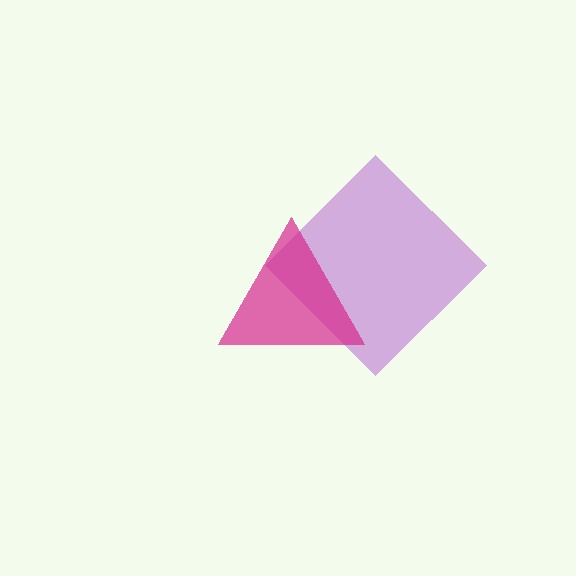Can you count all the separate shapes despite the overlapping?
Yes, there are 2 separate shapes.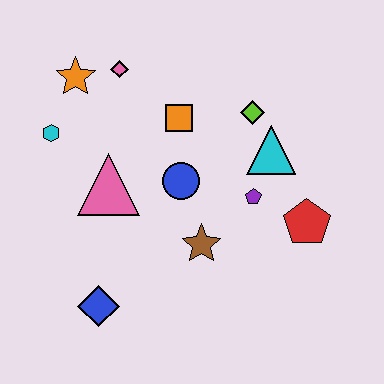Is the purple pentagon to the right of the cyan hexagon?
Yes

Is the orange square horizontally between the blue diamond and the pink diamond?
No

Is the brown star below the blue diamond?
No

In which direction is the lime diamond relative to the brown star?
The lime diamond is above the brown star.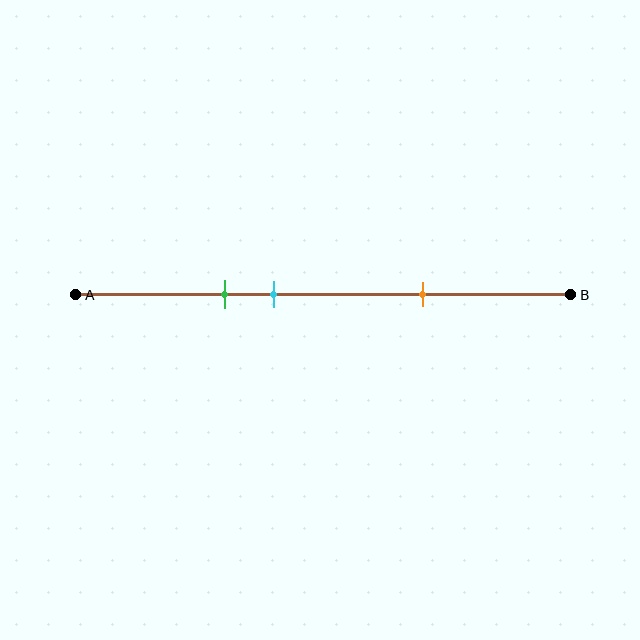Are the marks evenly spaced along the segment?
No, the marks are not evenly spaced.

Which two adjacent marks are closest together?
The green and cyan marks are the closest adjacent pair.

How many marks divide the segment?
There are 3 marks dividing the segment.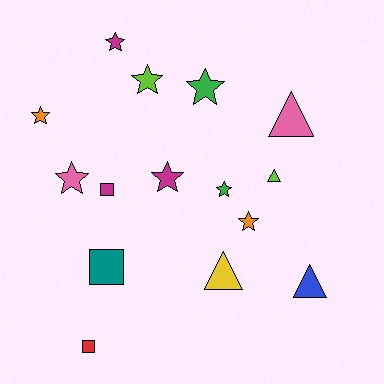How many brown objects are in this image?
There are no brown objects.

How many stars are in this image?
There are 8 stars.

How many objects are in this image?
There are 15 objects.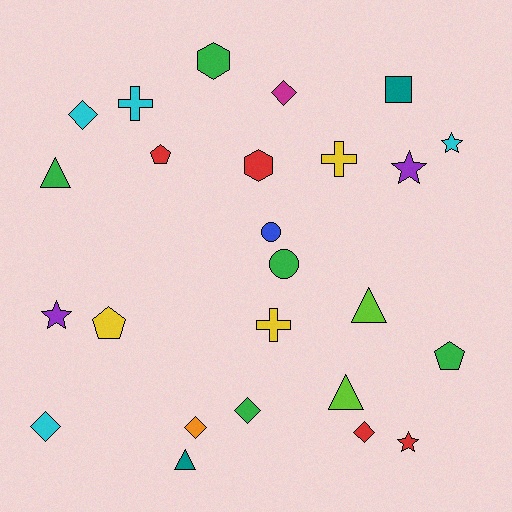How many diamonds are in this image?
There are 6 diamonds.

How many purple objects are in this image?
There are 2 purple objects.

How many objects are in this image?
There are 25 objects.